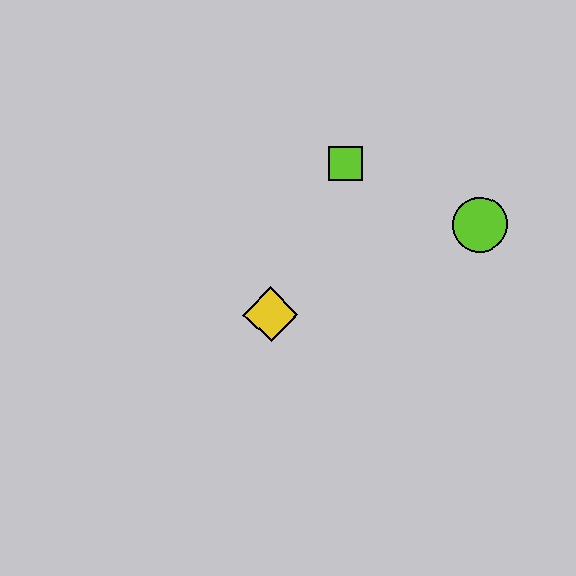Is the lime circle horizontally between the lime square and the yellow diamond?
No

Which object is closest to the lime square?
The lime circle is closest to the lime square.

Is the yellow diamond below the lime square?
Yes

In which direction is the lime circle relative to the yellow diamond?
The lime circle is to the right of the yellow diamond.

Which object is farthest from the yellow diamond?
The lime circle is farthest from the yellow diamond.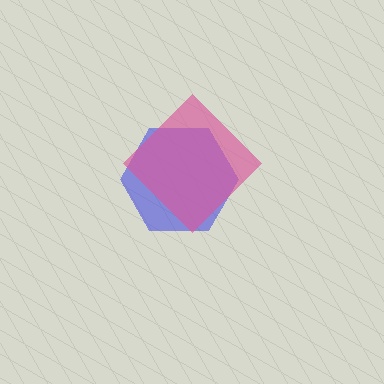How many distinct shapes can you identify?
There are 2 distinct shapes: a blue hexagon, a pink diamond.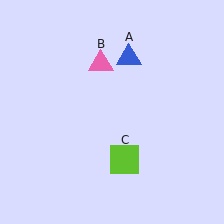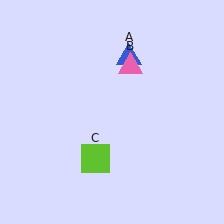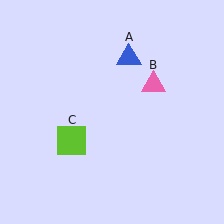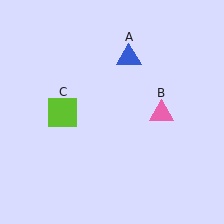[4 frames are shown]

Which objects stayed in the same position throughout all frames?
Blue triangle (object A) remained stationary.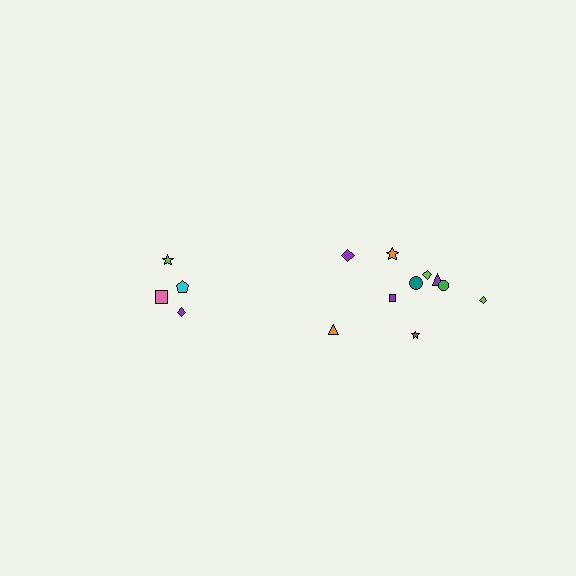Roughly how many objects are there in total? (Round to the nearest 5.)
Roughly 15 objects in total.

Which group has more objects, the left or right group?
The right group.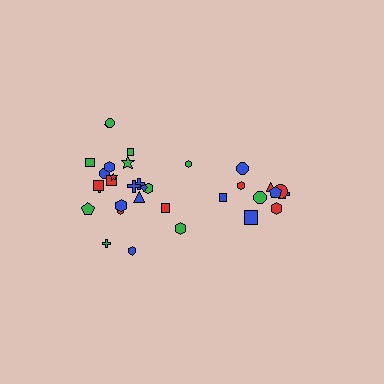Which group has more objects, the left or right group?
The left group.